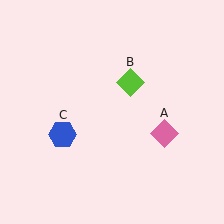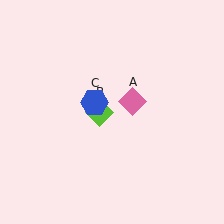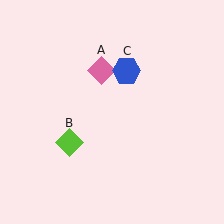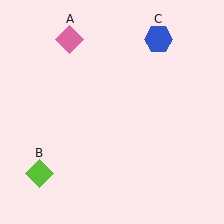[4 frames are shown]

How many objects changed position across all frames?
3 objects changed position: pink diamond (object A), lime diamond (object B), blue hexagon (object C).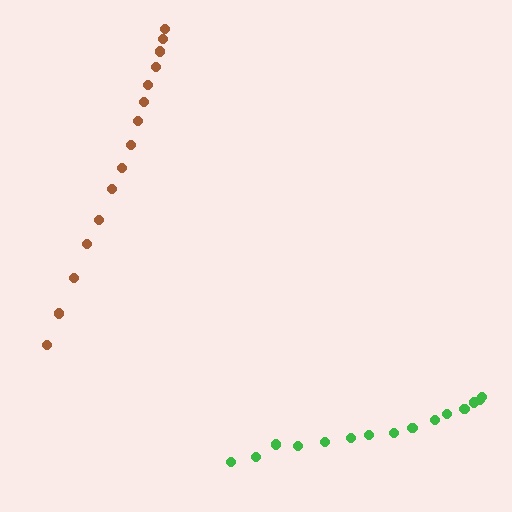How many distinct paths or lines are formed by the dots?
There are 2 distinct paths.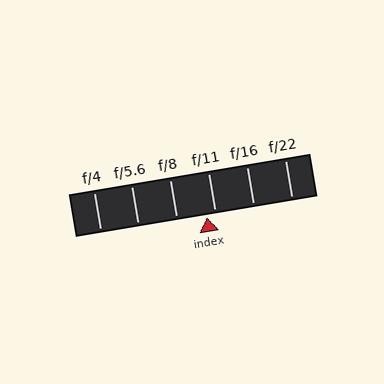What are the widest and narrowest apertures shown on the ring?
The widest aperture shown is f/4 and the narrowest is f/22.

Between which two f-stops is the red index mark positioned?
The index mark is between f/8 and f/11.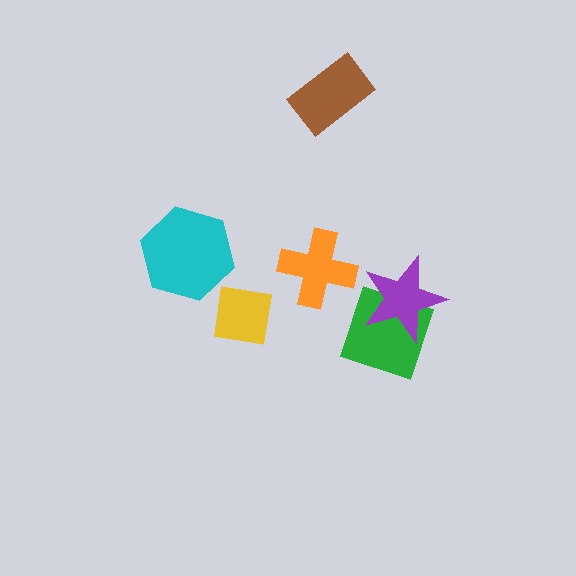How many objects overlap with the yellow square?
0 objects overlap with the yellow square.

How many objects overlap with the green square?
1 object overlaps with the green square.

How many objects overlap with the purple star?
1 object overlaps with the purple star.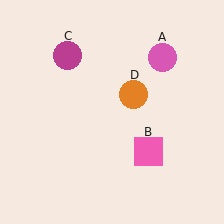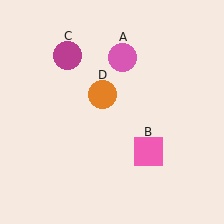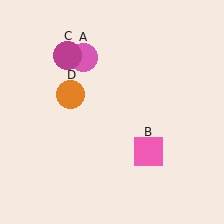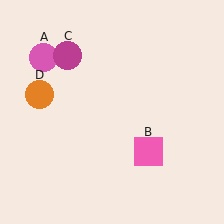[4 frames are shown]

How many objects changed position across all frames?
2 objects changed position: pink circle (object A), orange circle (object D).